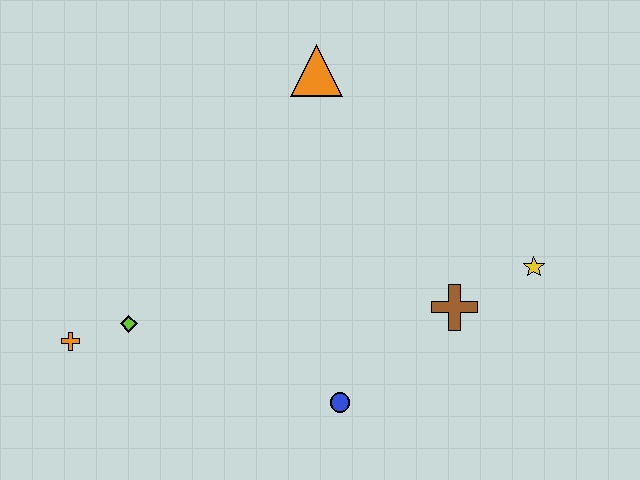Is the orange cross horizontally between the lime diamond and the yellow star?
No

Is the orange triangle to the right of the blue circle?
No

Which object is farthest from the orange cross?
The yellow star is farthest from the orange cross.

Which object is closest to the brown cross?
The yellow star is closest to the brown cross.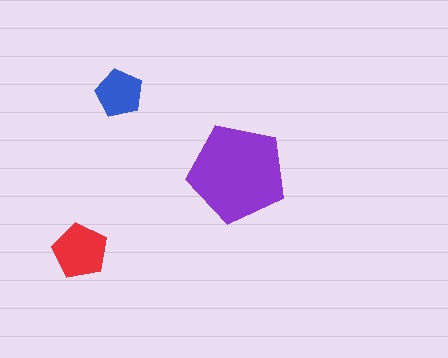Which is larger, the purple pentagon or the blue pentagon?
The purple one.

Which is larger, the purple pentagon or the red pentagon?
The purple one.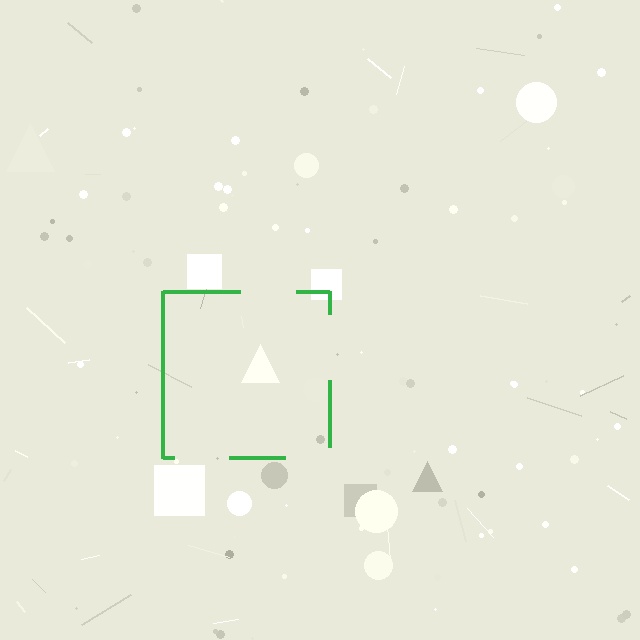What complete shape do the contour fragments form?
The contour fragments form a square.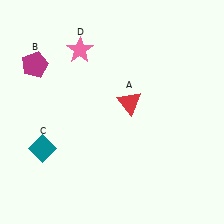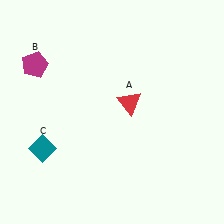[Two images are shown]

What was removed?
The pink star (D) was removed in Image 2.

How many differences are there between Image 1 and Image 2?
There is 1 difference between the two images.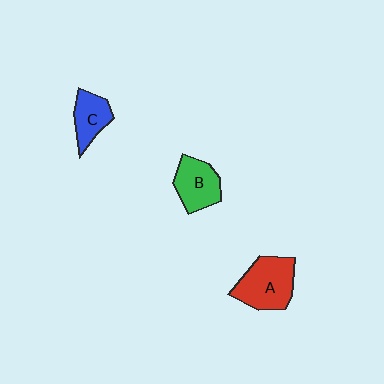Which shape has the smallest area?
Shape C (blue).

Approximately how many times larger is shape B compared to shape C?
Approximately 1.2 times.